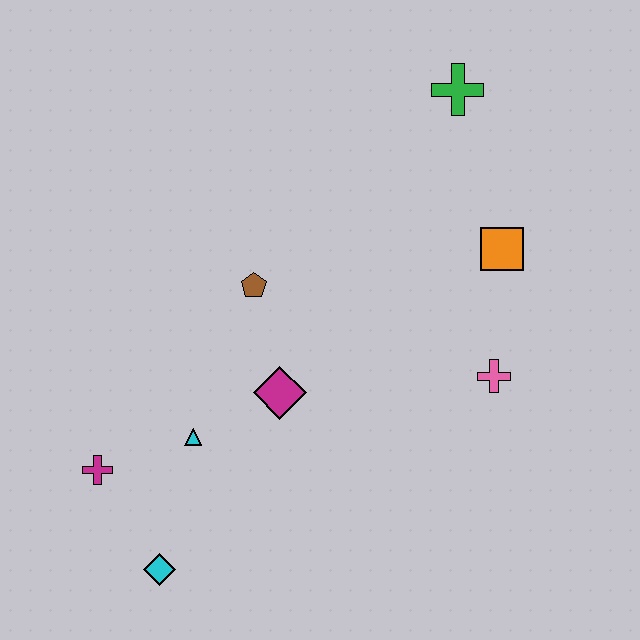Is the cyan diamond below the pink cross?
Yes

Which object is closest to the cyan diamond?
The magenta cross is closest to the cyan diamond.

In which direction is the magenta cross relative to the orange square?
The magenta cross is to the left of the orange square.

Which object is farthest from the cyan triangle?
The green cross is farthest from the cyan triangle.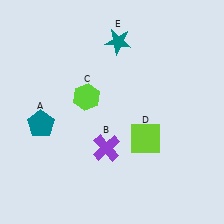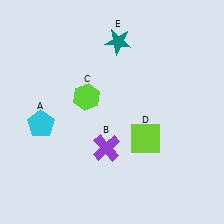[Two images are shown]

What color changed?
The pentagon (A) changed from teal in Image 1 to cyan in Image 2.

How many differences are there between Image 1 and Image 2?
There is 1 difference between the two images.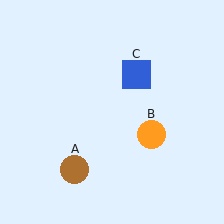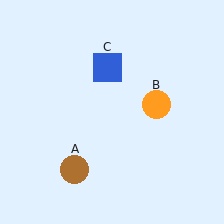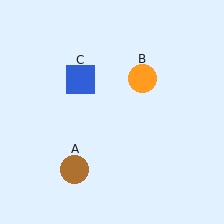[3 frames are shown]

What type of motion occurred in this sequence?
The orange circle (object B), blue square (object C) rotated counterclockwise around the center of the scene.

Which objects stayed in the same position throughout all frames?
Brown circle (object A) remained stationary.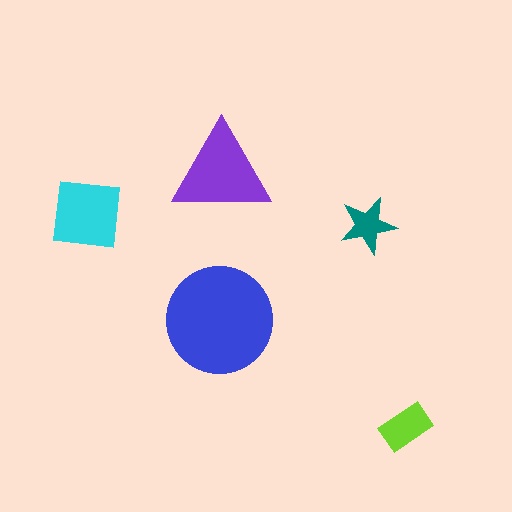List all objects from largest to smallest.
The blue circle, the purple triangle, the cyan square, the lime rectangle, the teal star.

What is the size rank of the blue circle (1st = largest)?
1st.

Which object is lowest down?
The lime rectangle is bottommost.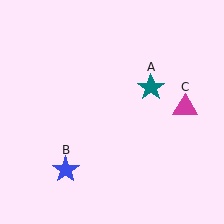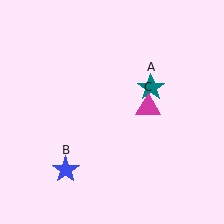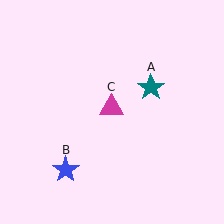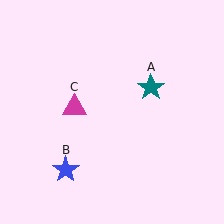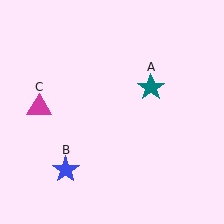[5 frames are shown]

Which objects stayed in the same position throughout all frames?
Teal star (object A) and blue star (object B) remained stationary.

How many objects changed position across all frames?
1 object changed position: magenta triangle (object C).